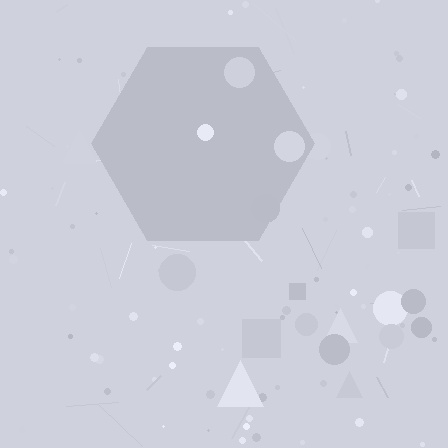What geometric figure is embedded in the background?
A hexagon is embedded in the background.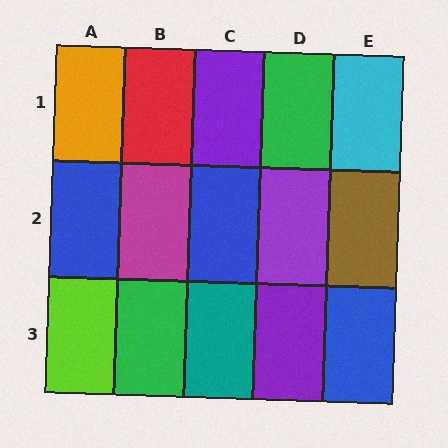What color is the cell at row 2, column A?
Blue.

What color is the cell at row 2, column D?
Purple.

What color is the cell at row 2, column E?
Brown.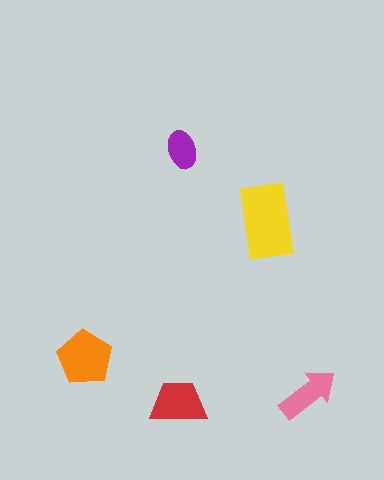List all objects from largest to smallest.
The yellow rectangle, the orange pentagon, the red trapezoid, the pink arrow, the purple ellipse.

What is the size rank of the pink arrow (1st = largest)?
4th.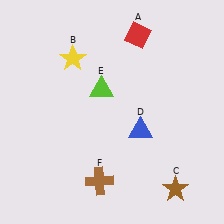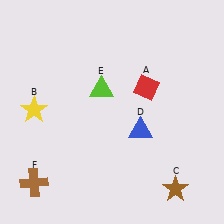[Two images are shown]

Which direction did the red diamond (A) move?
The red diamond (A) moved down.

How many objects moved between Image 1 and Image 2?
3 objects moved between the two images.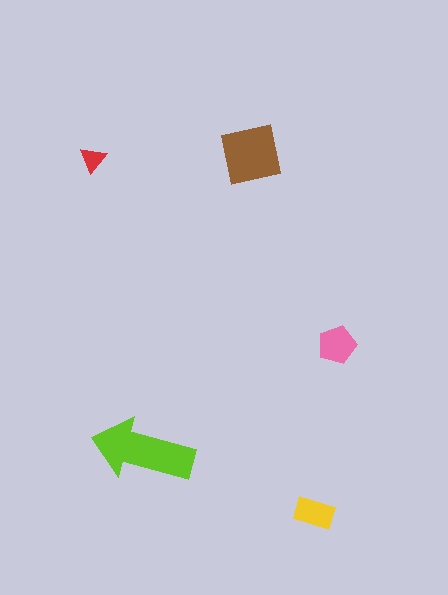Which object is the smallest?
The red triangle.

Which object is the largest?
The lime arrow.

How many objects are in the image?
There are 5 objects in the image.